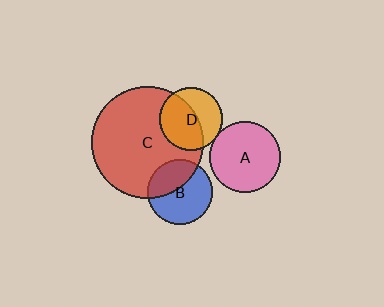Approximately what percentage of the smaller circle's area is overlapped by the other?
Approximately 5%.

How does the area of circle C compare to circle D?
Approximately 3.1 times.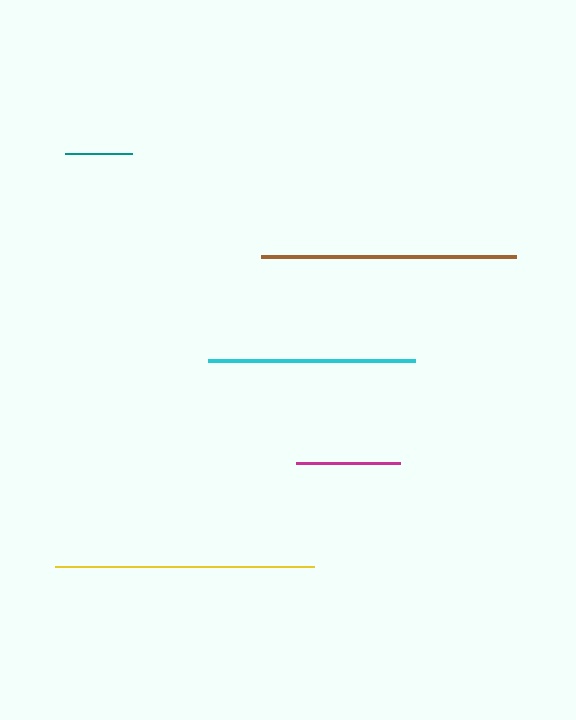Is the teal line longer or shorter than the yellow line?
The yellow line is longer than the teal line.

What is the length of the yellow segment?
The yellow segment is approximately 259 pixels long.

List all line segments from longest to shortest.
From longest to shortest: yellow, brown, cyan, magenta, teal.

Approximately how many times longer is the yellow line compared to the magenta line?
The yellow line is approximately 2.5 times the length of the magenta line.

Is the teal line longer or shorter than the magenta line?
The magenta line is longer than the teal line.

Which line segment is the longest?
The yellow line is the longest at approximately 259 pixels.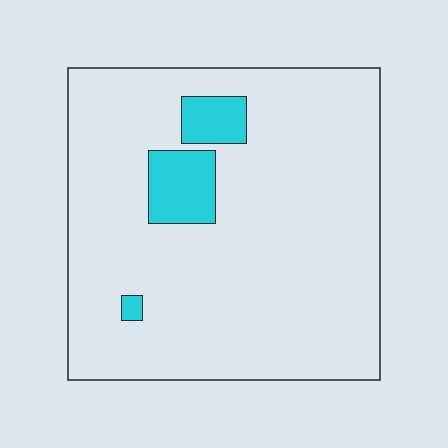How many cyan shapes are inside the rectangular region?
3.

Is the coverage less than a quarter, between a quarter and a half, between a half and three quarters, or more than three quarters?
Less than a quarter.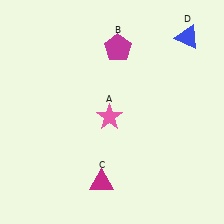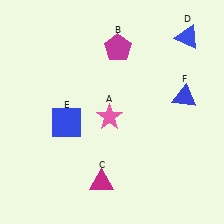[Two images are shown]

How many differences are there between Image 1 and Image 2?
There are 2 differences between the two images.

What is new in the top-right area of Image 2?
A blue triangle (F) was added in the top-right area of Image 2.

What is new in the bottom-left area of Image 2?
A blue square (E) was added in the bottom-left area of Image 2.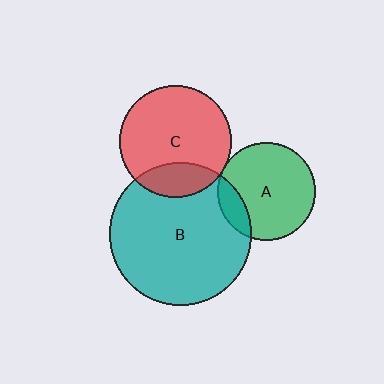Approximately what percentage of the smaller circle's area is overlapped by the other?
Approximately 20%.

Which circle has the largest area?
Circle B (teal).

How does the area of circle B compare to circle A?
Approximately 2.1 times.